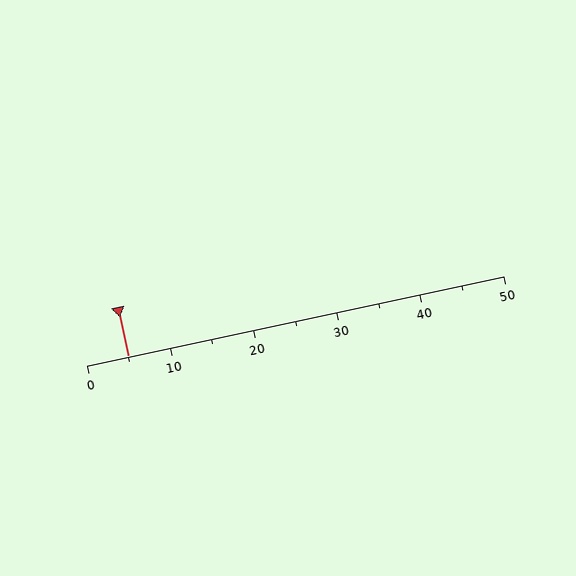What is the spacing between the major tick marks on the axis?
The major ticks are spaced 10 apart.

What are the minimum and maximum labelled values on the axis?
The axis runs from 0 to 50.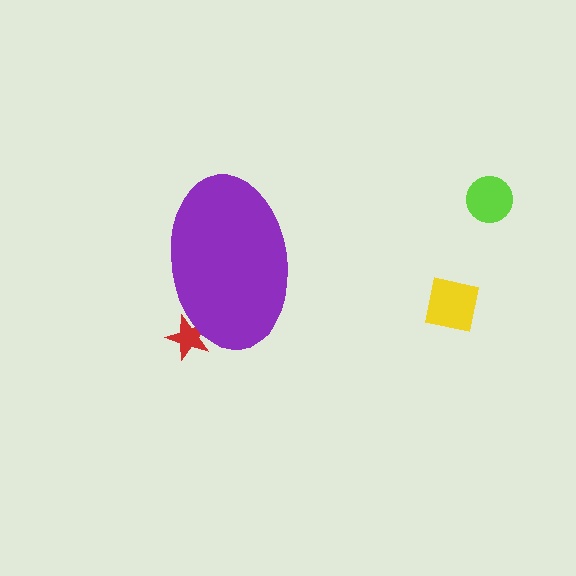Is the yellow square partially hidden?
No, the yellow square is fully visible.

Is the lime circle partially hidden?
No, the lime circle is fully visible.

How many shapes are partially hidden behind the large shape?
1 shape is partially hidden.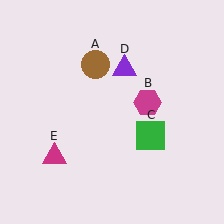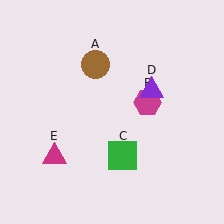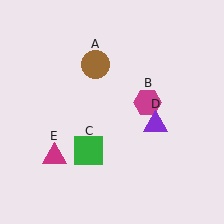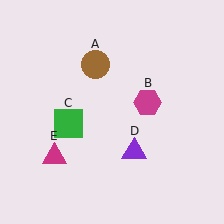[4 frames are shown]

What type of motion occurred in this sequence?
The green square (object C), purple triangle (object D) rotated clockwise around the center of the scene.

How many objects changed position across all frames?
2 objects changed position: green square (object C), purple triangle (object D).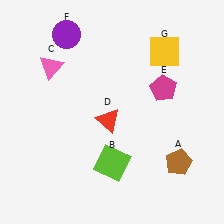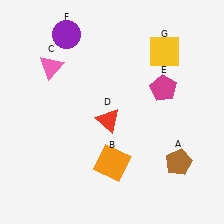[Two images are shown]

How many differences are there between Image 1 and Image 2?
There is 1 difference between the two images.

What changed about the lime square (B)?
In Image 1, B is lime. In Image 2, it changed to orange.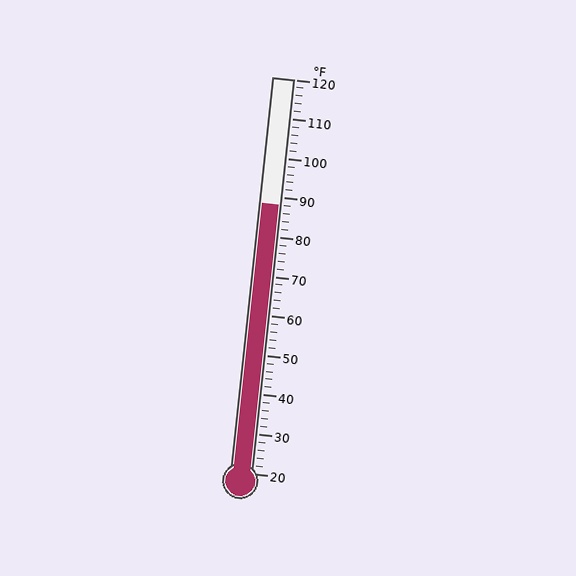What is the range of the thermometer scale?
The thermometer scale ranges from 20°F to 120°F.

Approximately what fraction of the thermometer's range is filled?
The thermometer is filled to approximately 70% of its range.